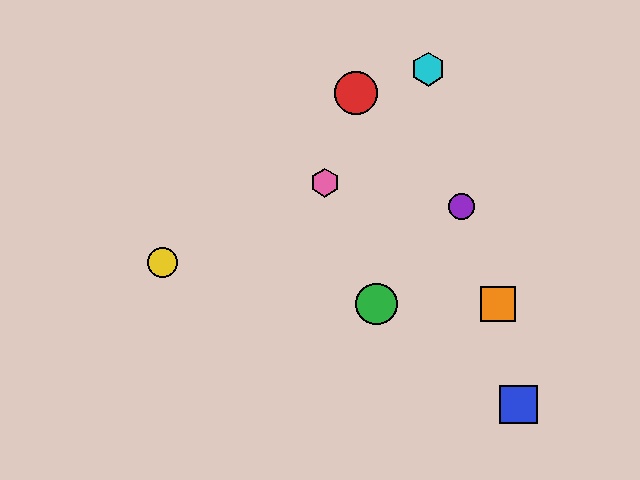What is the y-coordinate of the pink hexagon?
The pink hexagon is at y≈183.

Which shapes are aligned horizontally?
The green circle, the orange square are aligned horizontally.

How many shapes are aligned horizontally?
2 shapes (the green circle, the orange square) are aligned horizontally.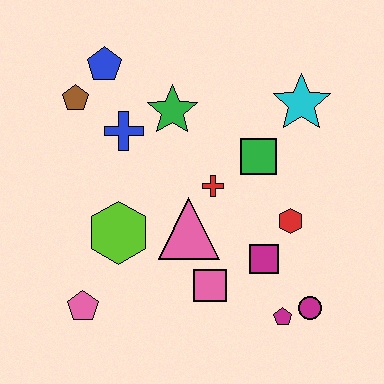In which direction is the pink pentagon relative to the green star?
The pink pentagon is below the green star.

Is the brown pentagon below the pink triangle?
No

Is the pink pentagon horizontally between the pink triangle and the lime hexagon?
No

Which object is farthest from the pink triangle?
The blue pentagon is farthest from the pink triangle.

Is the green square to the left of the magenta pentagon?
Yes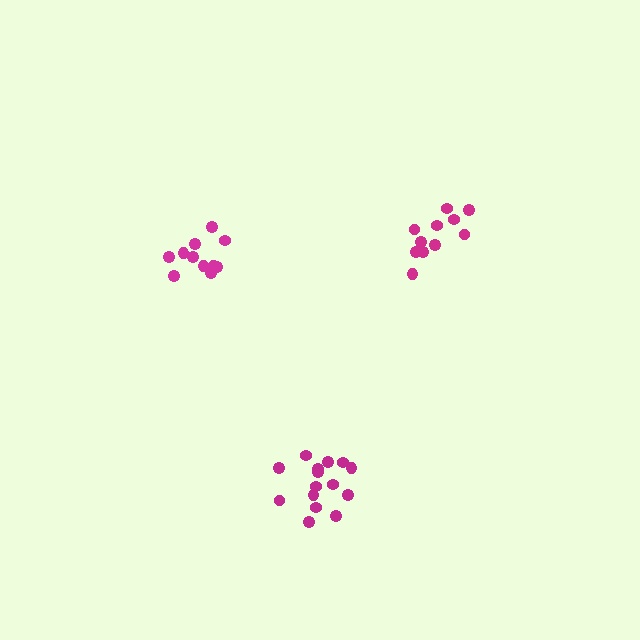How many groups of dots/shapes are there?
There are 3 groups.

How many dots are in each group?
Group 1: 11 dots, Group 2: 15 dots, Group 3: 11 dots (37 total).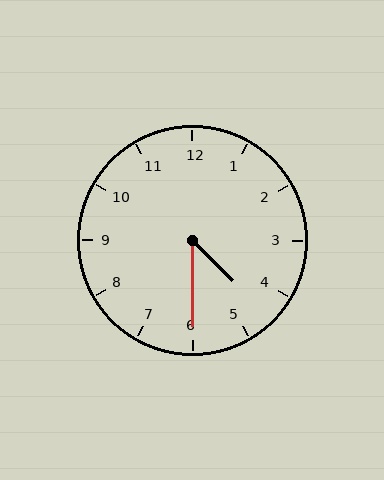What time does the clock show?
4:30.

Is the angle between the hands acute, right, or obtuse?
It is acute.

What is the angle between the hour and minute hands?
Approximately 45 degrees.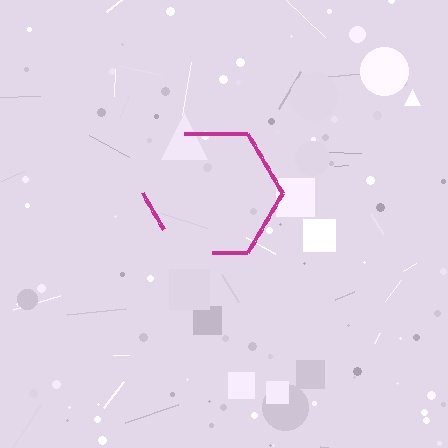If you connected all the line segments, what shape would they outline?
They would outline a hexagon.